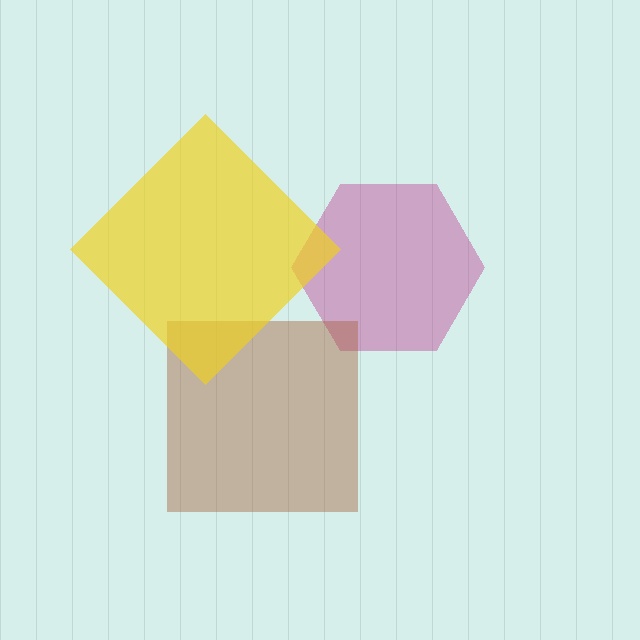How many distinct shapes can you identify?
There are 3 distinct shapes: a magenta hexagon, a brown square, a yellow diamond.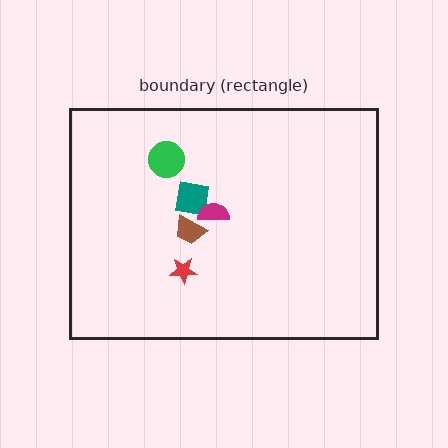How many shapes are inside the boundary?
5 inside, 0 outside.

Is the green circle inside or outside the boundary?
Inside.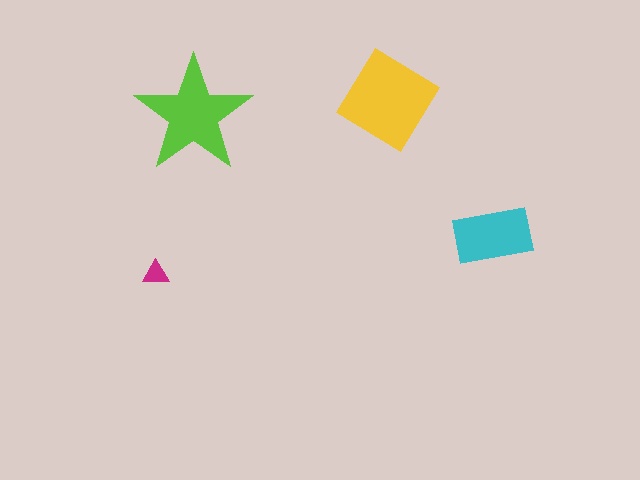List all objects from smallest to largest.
The magenta triangle, the cyan rectangle, the lime star, the yellow diamond.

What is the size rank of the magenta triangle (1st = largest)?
4th.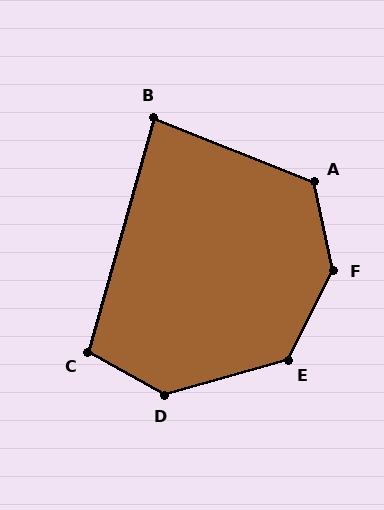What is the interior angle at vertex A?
Approximately 124 degrees (obtuse).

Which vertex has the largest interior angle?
F, at approximately 141 degrees.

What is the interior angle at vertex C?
Approximately 103 degrees (obtuse).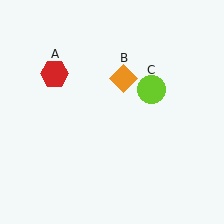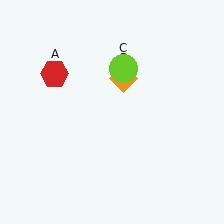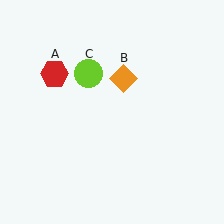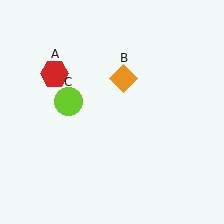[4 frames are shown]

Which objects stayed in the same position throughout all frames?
Red hexagon (object A) and orange diamond (object B) remained stationary.